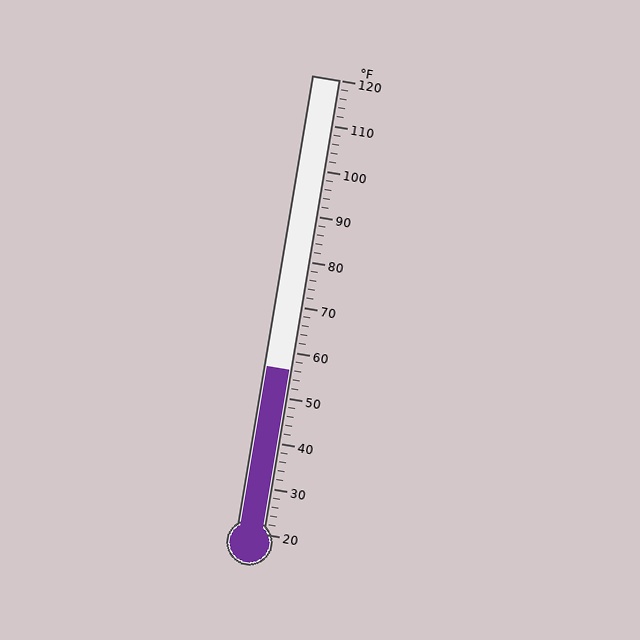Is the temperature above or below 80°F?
The temperature is below 80°F.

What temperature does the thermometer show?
The thermometer shows approximately 56°F.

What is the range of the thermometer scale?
The thermometer scale ranges from 20°F to 120°F.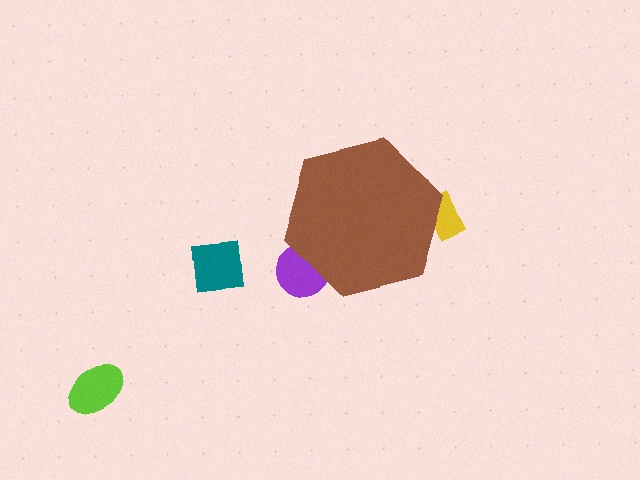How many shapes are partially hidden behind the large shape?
2 shapes are partially hidden.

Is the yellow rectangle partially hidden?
Yes, the yellow rectangle is partially hidden behind the brown hexagon.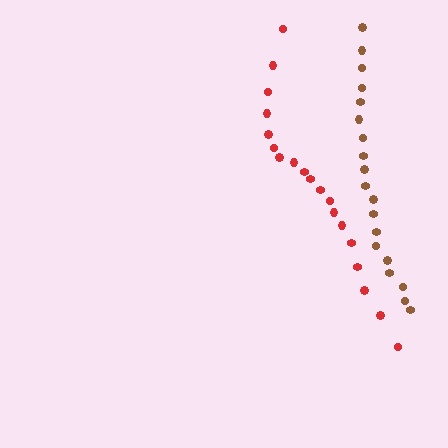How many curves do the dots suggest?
There are 2 distinct paths.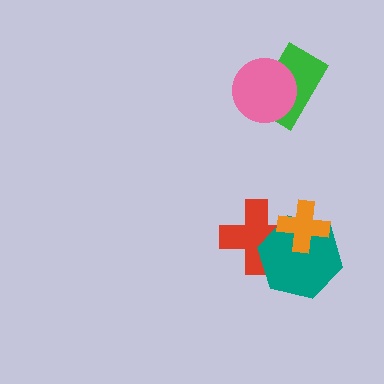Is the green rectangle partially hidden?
Yes, it is partially covered by another shape.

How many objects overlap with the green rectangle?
1 object overlaps with the green rectangle.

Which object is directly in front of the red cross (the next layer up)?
The teal hexagon is directly in front of the red cross.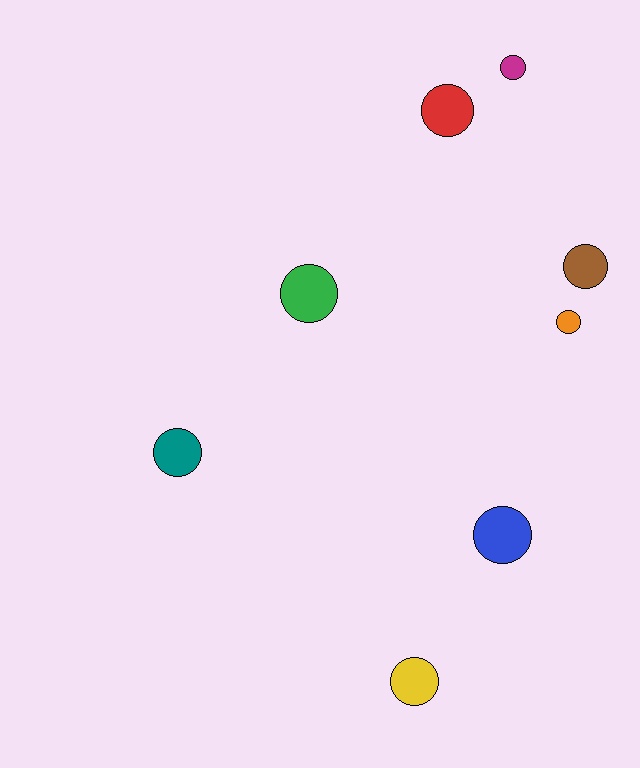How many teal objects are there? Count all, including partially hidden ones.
There is 1 teal object.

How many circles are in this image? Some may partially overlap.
There are 8 circles.